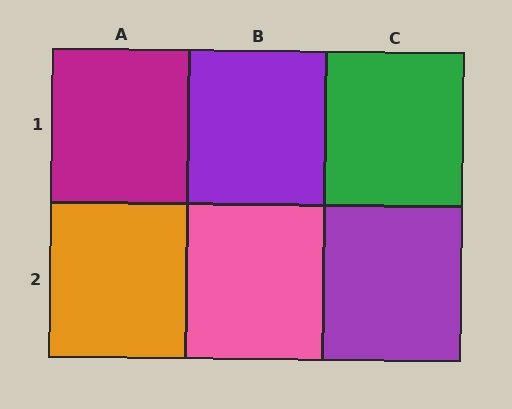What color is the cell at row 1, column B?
Purple.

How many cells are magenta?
1 cell is magenta.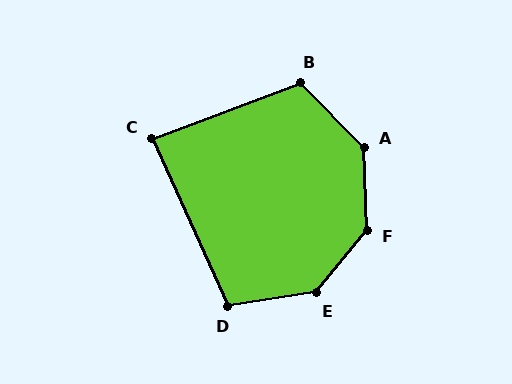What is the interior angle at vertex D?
Approximately 106 degrees (obtuse).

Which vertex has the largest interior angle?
F, at approximately 139 degrees.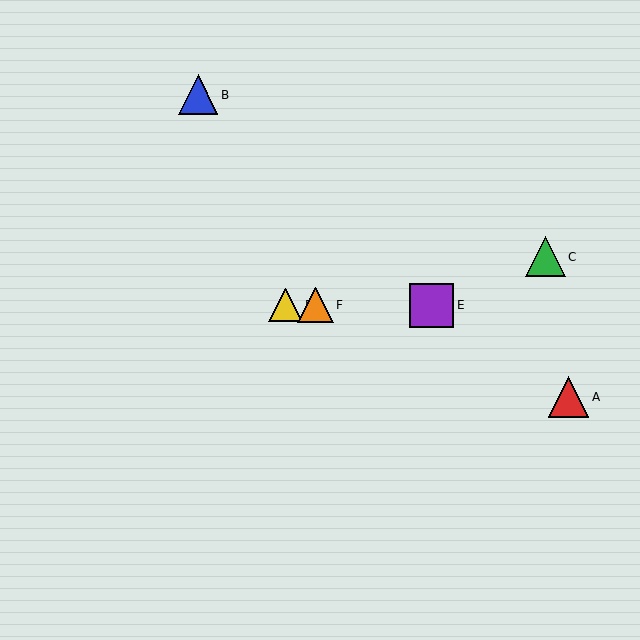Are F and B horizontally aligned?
No, F is at y≈305 and B is at y≈95.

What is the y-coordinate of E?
Object E is at y≈305.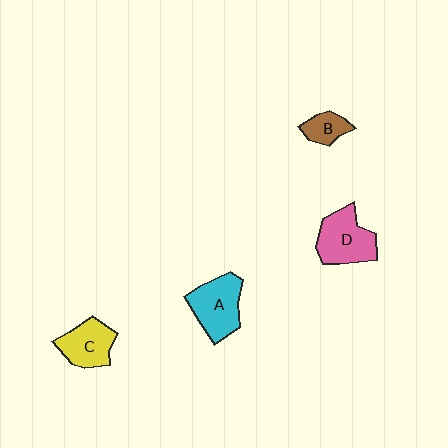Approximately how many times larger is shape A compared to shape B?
Approximately 2.2 times.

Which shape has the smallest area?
Shape B (brown).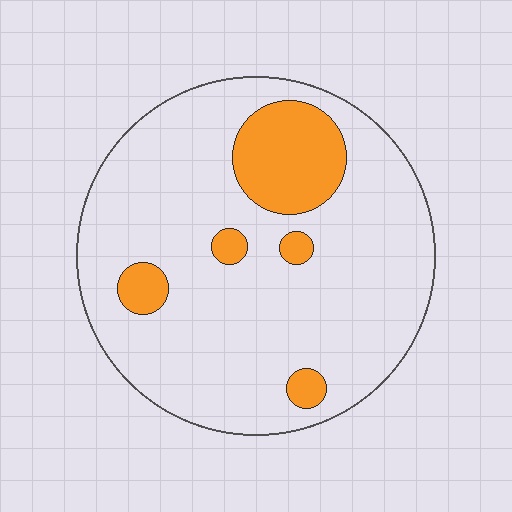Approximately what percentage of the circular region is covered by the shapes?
Approximately 15%.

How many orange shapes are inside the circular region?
5.